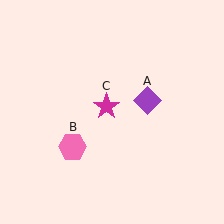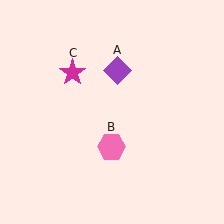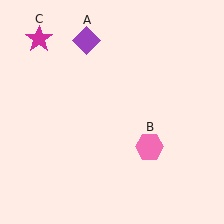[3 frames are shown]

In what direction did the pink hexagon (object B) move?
The pink hexagon (object B) moved right.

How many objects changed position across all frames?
3 objects changed position: purple diamond (object A), pink hexagon (object B), magenta star (object C).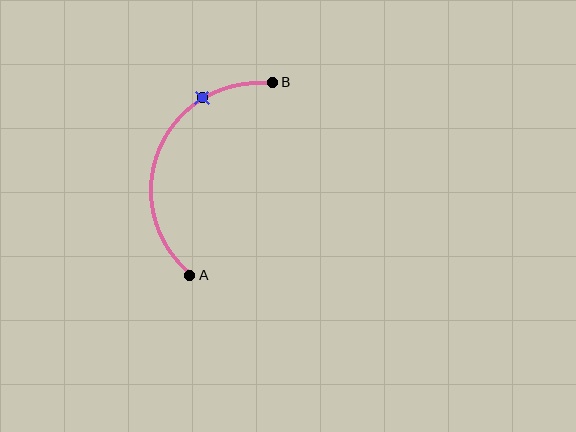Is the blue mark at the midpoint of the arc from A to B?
No. The blue mark lies on the arc but is closer to endpoint B. The arc midpoint would be at the point on the curve equidistant along the arc from both A and B.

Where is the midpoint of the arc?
The arc midpoint is the point on the curve farthest from the straight line joining A and B. It sits to the left of that line.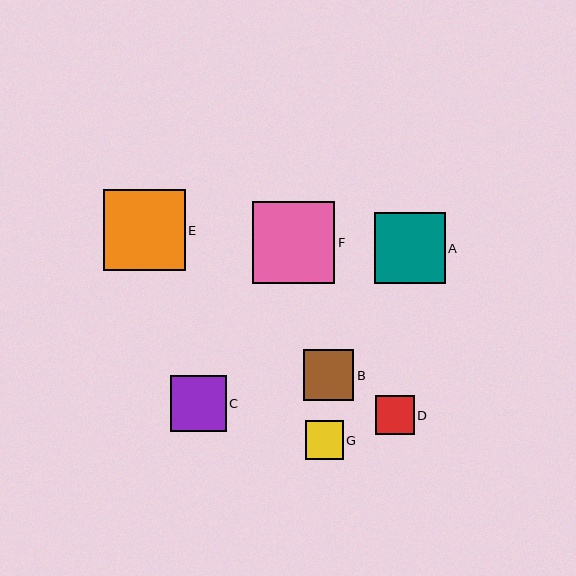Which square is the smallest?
Square D is the smallest with a size of approximately 38 pixels.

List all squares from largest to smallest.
From largest to smallest: F, E, A, C, B, G, D.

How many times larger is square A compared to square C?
Square A is approximately 1.3 times the size of square C.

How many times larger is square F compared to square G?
Square F is approximately 2.1 times the size of square G.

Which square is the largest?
Square F is the largest with a size of approximately 82 pixels.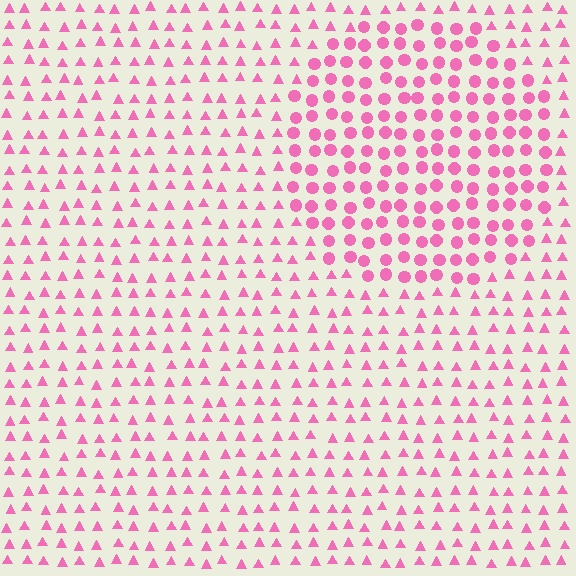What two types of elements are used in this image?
The image uses circles inside the circle region and triangles outside it.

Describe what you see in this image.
The image is filled with small pink elements arranged in a uniform grid. A circle-shaped region contains circles, while the surrounding area contains triangles. The boundary is defined purely by the change in element shape.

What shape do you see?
I see a circle.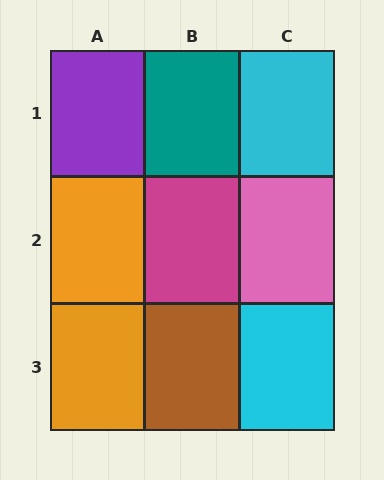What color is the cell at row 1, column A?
Purple.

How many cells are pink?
1 cell is pink.